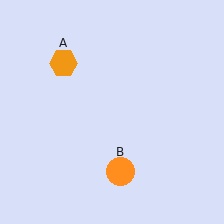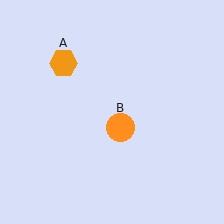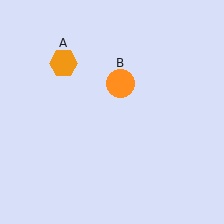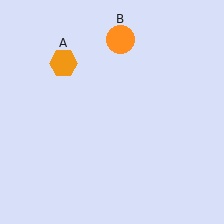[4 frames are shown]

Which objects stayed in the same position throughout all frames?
Orange hexagon (object A) remained stationary.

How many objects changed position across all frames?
1 object changed position: orange circle (object B).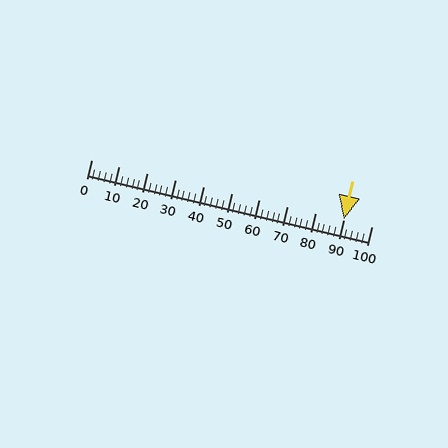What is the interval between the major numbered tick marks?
The major tick marks are spaced 10 units apart.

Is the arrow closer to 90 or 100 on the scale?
The arrow is closer to 90.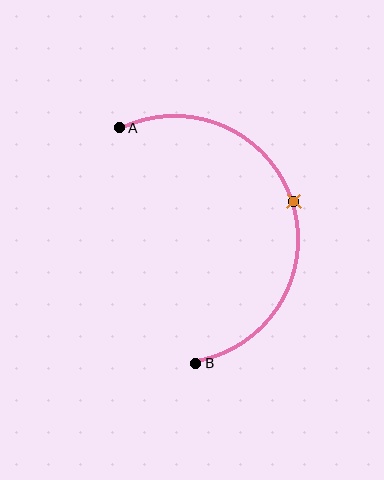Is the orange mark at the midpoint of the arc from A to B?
Yes. The orange mark lies on the arc at equal arc-length from both A and B — it is the arc midpoint.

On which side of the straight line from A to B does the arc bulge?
The arc bulges to the right of the straight line connecting A and B.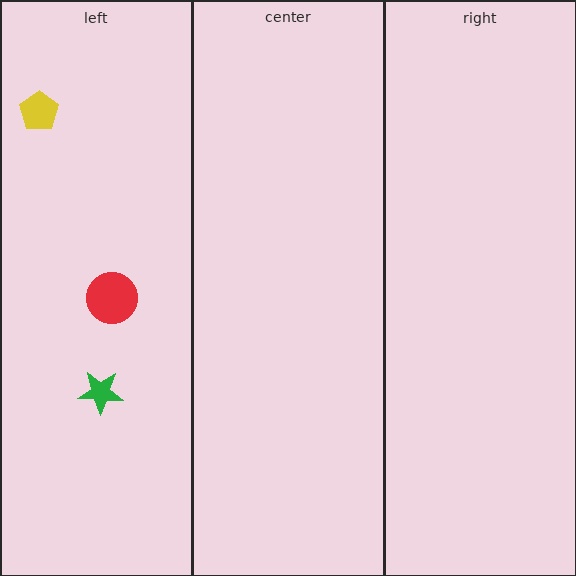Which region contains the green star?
The left region.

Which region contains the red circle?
The left region.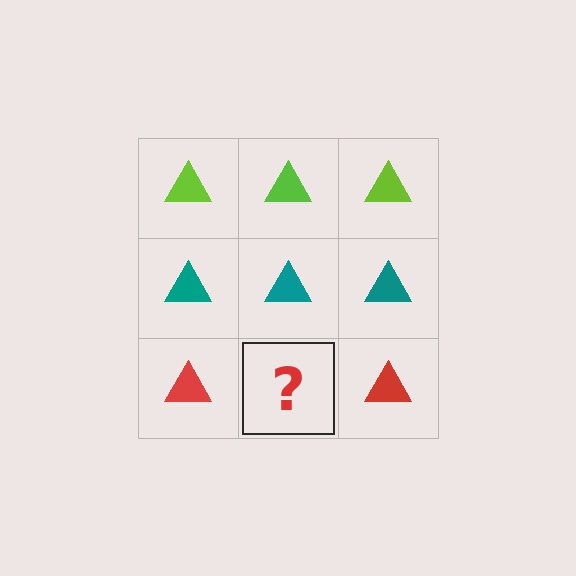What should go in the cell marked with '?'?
The missing cell should contain a red triangle.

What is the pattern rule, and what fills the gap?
The rule is that each row has a consistent color. The gap should be filled with a red triangle.